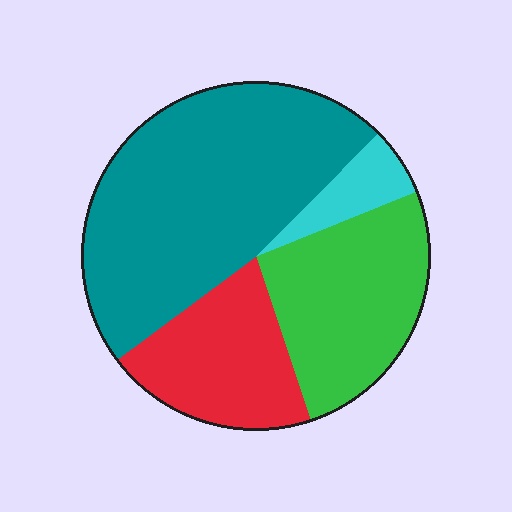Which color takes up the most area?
Teal, at roughly 50%.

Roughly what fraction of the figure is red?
Red covers roughly 20% of the figure.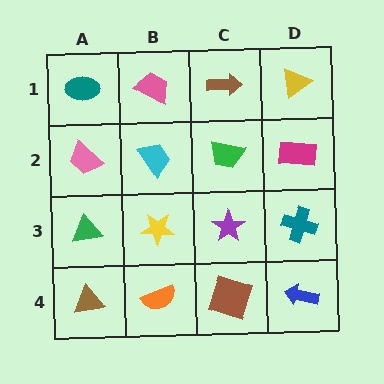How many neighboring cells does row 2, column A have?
3.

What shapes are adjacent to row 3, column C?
A green trapezoid (row 2, column C), a brown square (row 4, column C), a yellow star (row 3, column B), a teal cross (row 3, column D).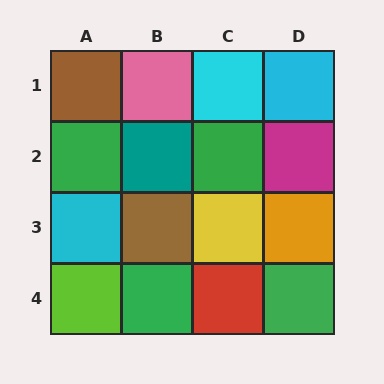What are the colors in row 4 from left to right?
Lime, green, red, green.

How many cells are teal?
1 cell is teal.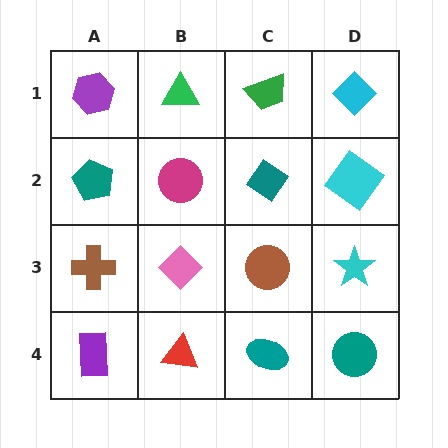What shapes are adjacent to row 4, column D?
A cyan star (row 3, column D), a teal ellipse (row 4, column C).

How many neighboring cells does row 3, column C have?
4.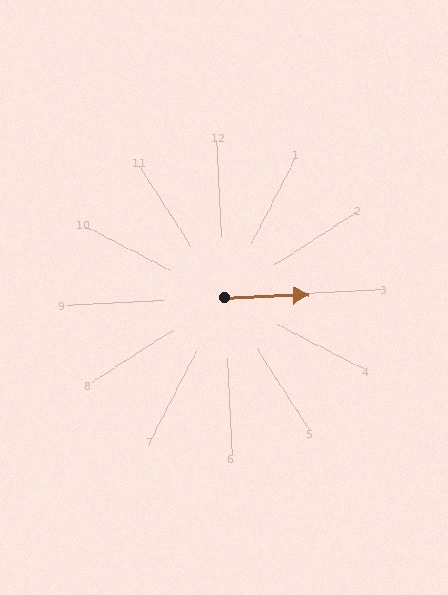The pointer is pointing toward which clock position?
Roughly 3 o'clock.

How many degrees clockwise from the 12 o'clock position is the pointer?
Approximately 91 degrees.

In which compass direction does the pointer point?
East.